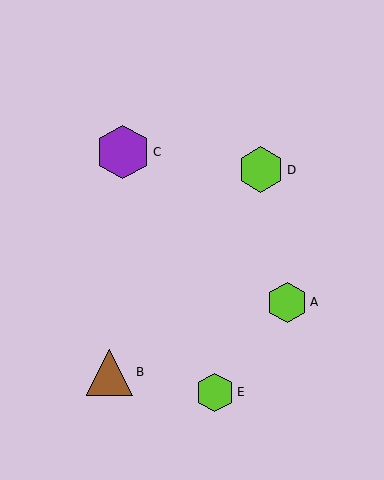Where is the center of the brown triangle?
The center of the brown triangle is at (110, 372).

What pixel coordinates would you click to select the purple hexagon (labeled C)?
Click at (123, 152) to select the purple hexagon C.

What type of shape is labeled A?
Shape A is a lime hexagon.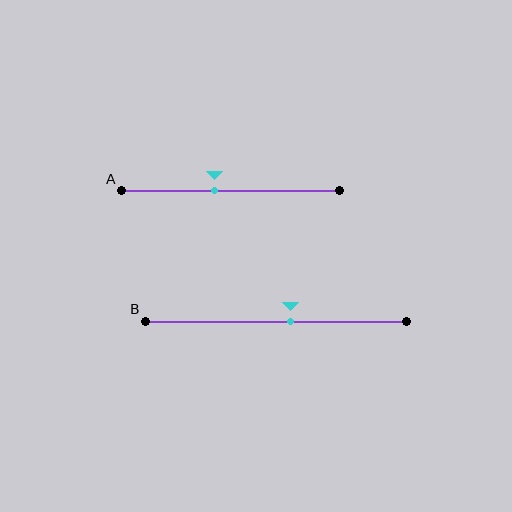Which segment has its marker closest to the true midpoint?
Segment B has its marker closest to the true midpoint.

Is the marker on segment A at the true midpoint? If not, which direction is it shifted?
No, the marker on segment A is shifted to the left by about 7% of the segment length.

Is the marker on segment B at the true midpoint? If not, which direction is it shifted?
No, the marker on segment B is shifted to the right by about 6% of the segment length.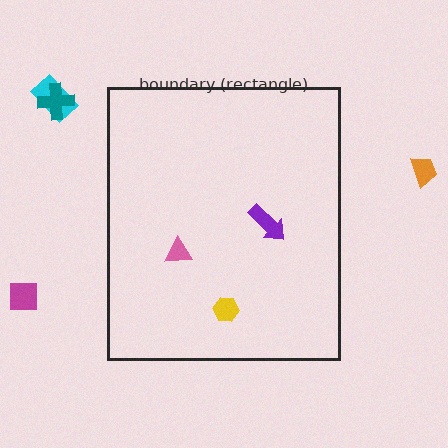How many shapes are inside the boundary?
3 inside, 4 outside.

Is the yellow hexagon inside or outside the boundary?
Inside.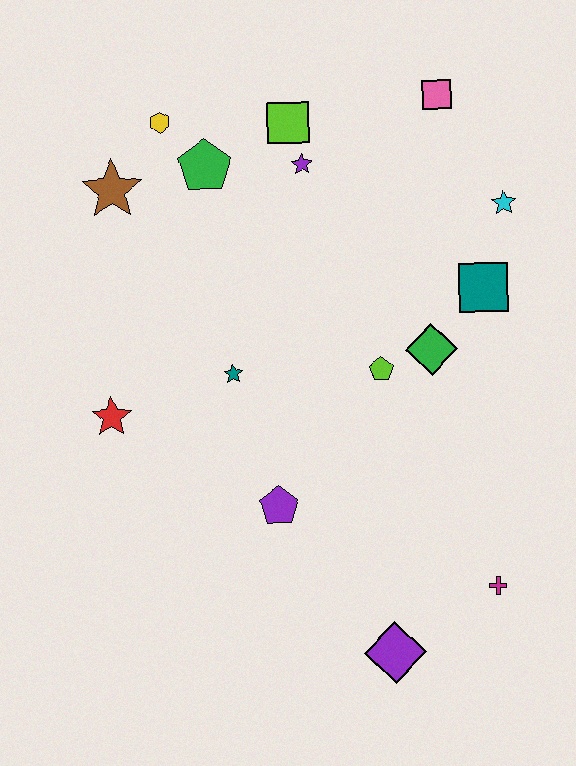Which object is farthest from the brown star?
The magenta cross is farthest from the brown star.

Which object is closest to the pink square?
The cyan star is closest to the pink square.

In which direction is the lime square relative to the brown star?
The lime square is to the right of the brown star.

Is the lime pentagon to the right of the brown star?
Yes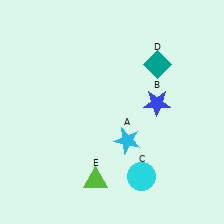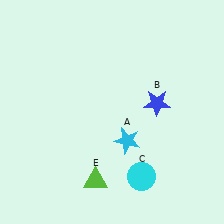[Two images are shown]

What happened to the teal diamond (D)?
The teal diamond (D) was removed in Image 2. It was in the top-right area of Image 1.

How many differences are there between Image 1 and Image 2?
There is 1 difference between the two images.